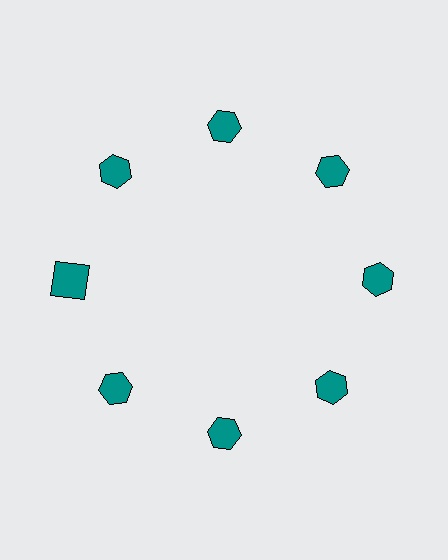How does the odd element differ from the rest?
It has a different shape: square instead of hexagon.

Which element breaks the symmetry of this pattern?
The teal square at roughly the 9 o'clock position breaks the symmetry. All other shapes are teal hexagons.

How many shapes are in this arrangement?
There are 8 shapes arranged in a ring pattern.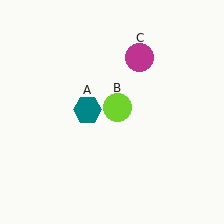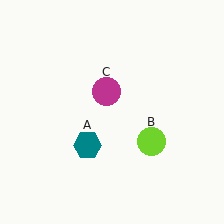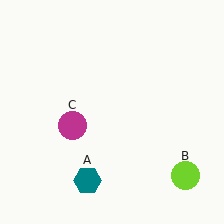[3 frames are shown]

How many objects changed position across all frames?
3 objects changed position: teal hexagon (object A), lime circle (object B), magenta circle (object C).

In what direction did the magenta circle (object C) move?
The magenta circle (object C) moved down and to the left.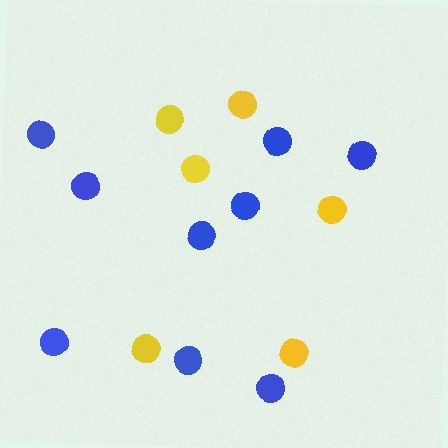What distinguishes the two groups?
There are 2 groups: one group of blue circles (9) and one group of yellow circles (6).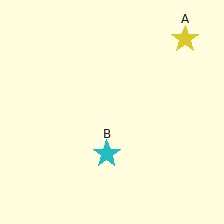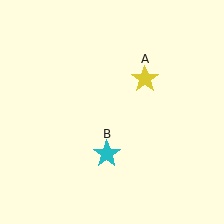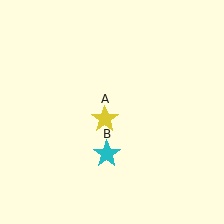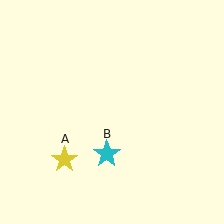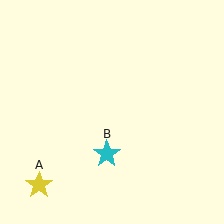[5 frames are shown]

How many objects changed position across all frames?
1 object changed position: yellow star (object A).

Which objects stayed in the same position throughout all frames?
Cyan star (object B) remained stationary.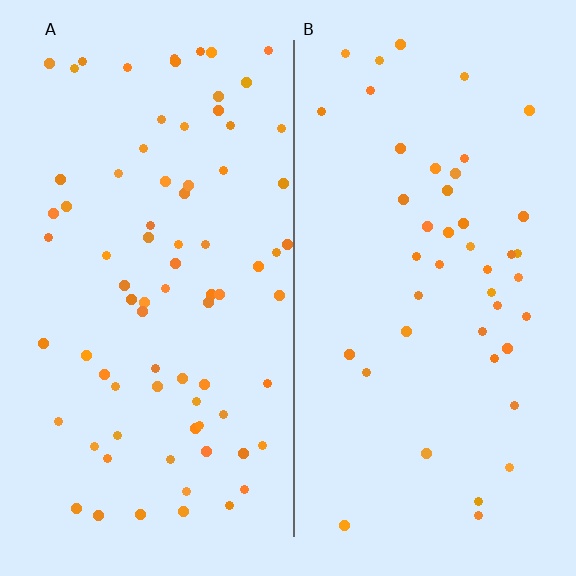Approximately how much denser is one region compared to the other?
Approximately 1.7× — region A over region B.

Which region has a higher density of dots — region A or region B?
A (the left).